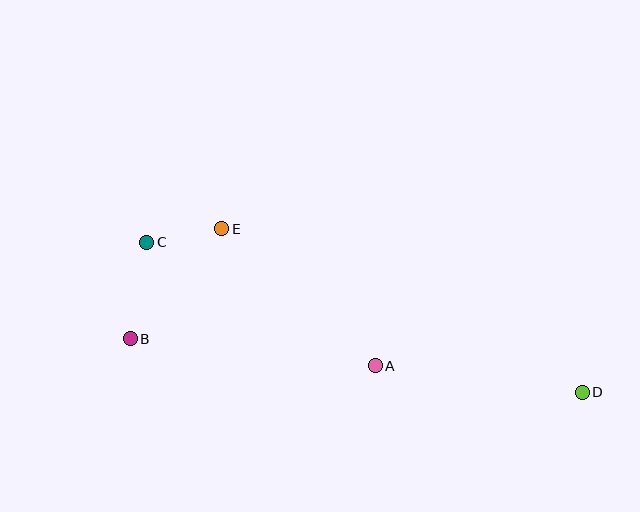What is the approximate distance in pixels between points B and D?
The distance between B and D is approximately 455 pixels.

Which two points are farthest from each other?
Points C and D are farthest from each other.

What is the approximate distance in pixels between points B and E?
The distance between B and E is approximately 143 pixels.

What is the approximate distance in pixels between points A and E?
The distance between A and E is approximately 206 pixels.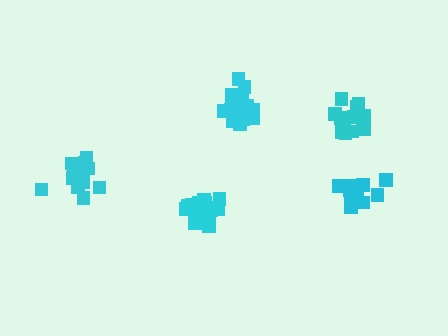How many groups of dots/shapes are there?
There are 5 groups.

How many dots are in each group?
Group 1: 19 dots, Group 2: 17 dots, Group 3: 13 dots, Group 4: 19 dots, Group 5: 14 dots (82 total).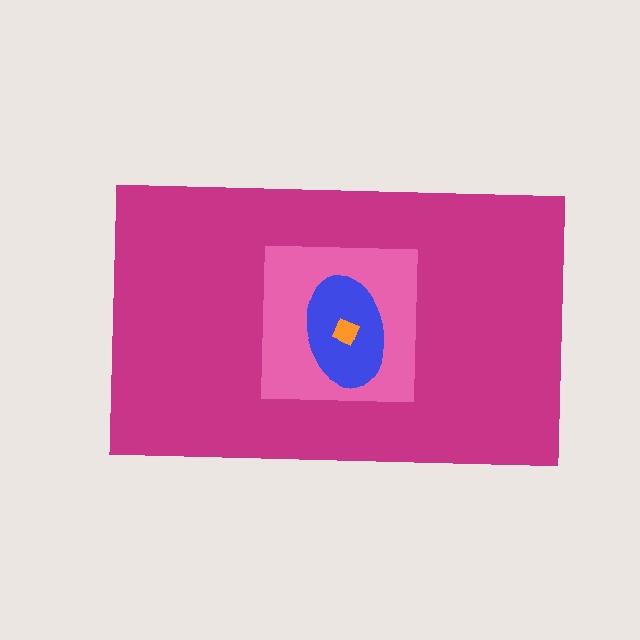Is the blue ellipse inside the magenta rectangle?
Yes.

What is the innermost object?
The orange diamond.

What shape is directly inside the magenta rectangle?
The pink square.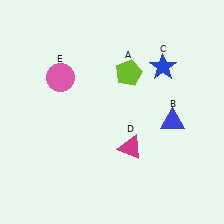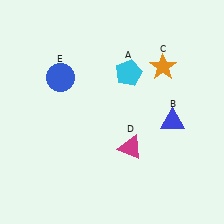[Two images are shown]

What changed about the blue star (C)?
In Image 1, C is blue. In Image 2, it changed to orange.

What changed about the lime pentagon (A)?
In Image 1, A is lime. In Image 2, it changed to cyan.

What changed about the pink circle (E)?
In Image 1, E is pink. In Image 2, it changed to blue.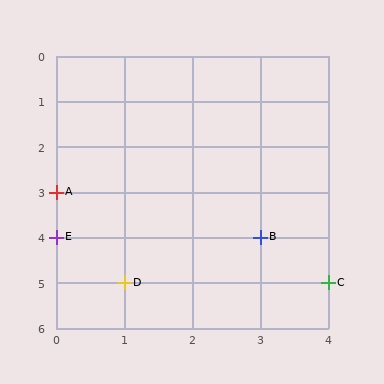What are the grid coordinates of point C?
Point C is at grid coordinates (4, 5).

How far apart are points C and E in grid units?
Points C and E are 4 columns and 1 row apart (about 4.1 grid units diagonally).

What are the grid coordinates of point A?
Point A is at grid coordinates (0, 3).